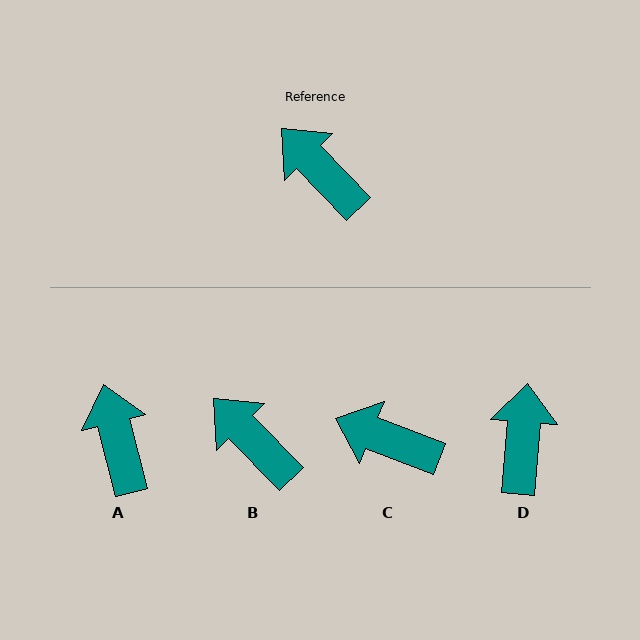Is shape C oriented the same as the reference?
No, it is off by about 25 degrees.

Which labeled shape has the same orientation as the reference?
B.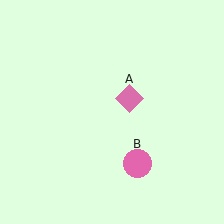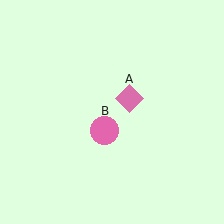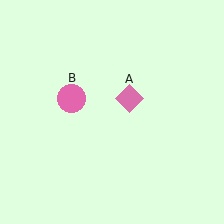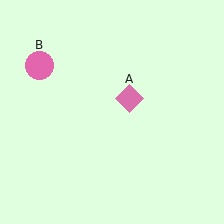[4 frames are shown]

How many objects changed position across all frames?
1 object changed position: pink circle (object B).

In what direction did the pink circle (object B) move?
The pink circle (object B) moved up and to the left.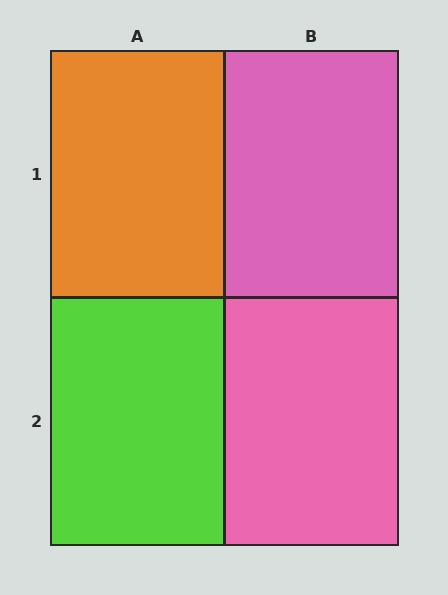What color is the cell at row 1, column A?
Orange.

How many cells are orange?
1 cell is orange.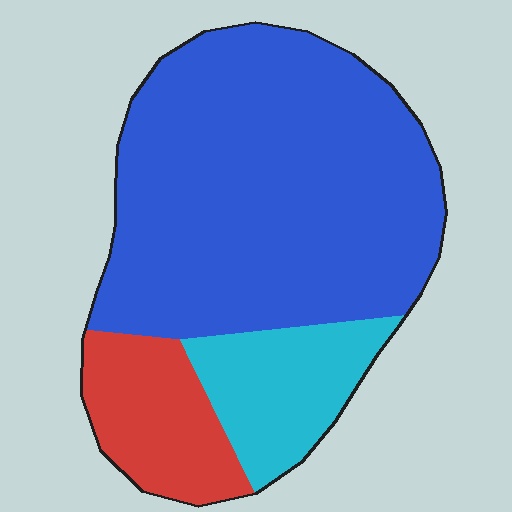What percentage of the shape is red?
Red takes up about one sixth (1/6) of the shape.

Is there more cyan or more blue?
Blue.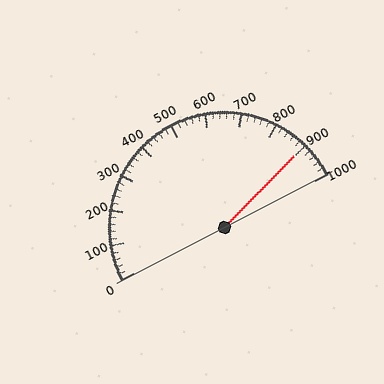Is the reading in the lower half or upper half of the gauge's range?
The reading is in the upper half of the range (0 to 1000).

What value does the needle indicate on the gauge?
The needle indicates approximately 900.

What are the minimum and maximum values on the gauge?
The gauge ranges from 0 to 1000.